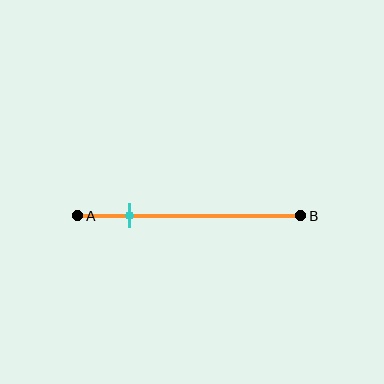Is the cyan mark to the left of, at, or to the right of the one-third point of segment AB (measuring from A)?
The cyan mark is to the left of the one-third point of segment AB.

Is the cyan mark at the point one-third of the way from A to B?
No, the mark is at about 25% from A, not at the 33% one-third point.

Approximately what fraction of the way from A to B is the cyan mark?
The cyan mark is approximately 25% of the way from A to B.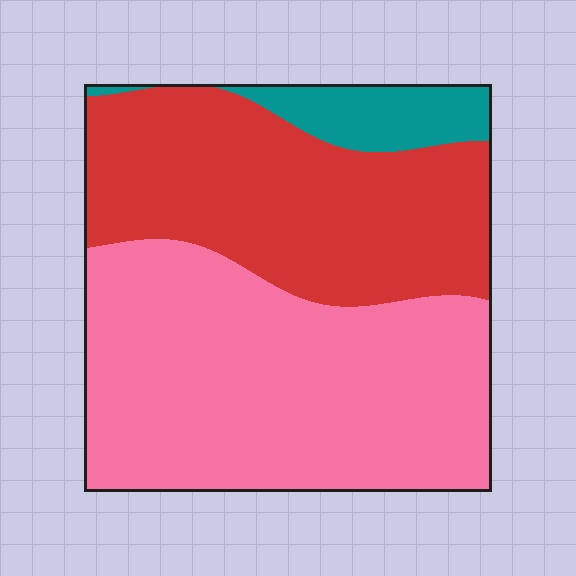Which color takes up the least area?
Teal, at roughly 10%.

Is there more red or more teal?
Red.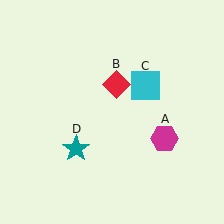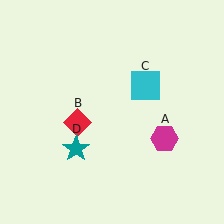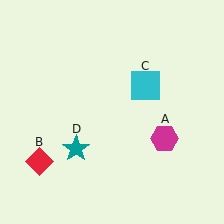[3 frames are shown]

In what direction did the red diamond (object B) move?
The red diamond (object B) moved down and to the left.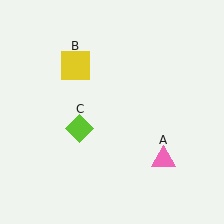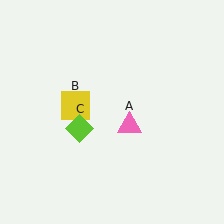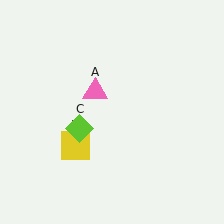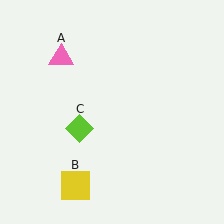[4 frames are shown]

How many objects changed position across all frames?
2 objects changed position: pink triangle (object A), yellow square (object B).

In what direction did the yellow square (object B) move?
The yellow square (object B) moved down.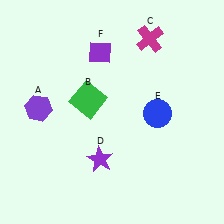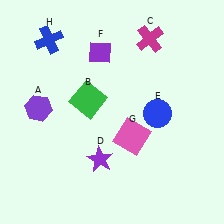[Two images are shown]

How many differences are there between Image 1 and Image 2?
There are 2 differences between the two images.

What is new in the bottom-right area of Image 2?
A pink square (G) was added in the bottom-right area of Image 2.